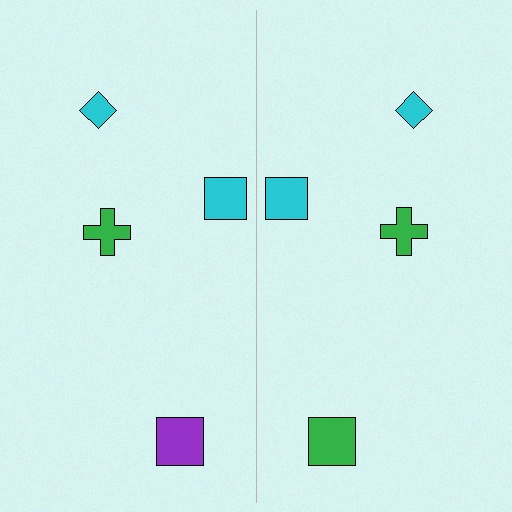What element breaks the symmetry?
The green square on the right side breaks the symmetry — its mirror counterpart is purple.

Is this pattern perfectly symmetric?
No, the pattern is not perfectly symmetric. The green square on the right side breaks the symmetry — its mirror counterpart is purple.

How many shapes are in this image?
There are 8 shapes in this image.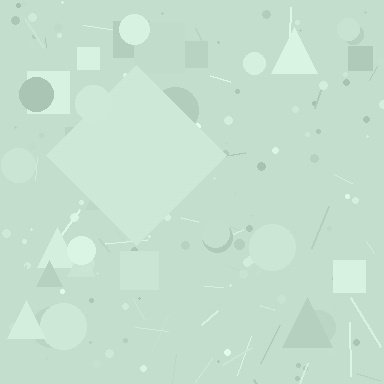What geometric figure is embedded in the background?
A diamond is embedded in the background.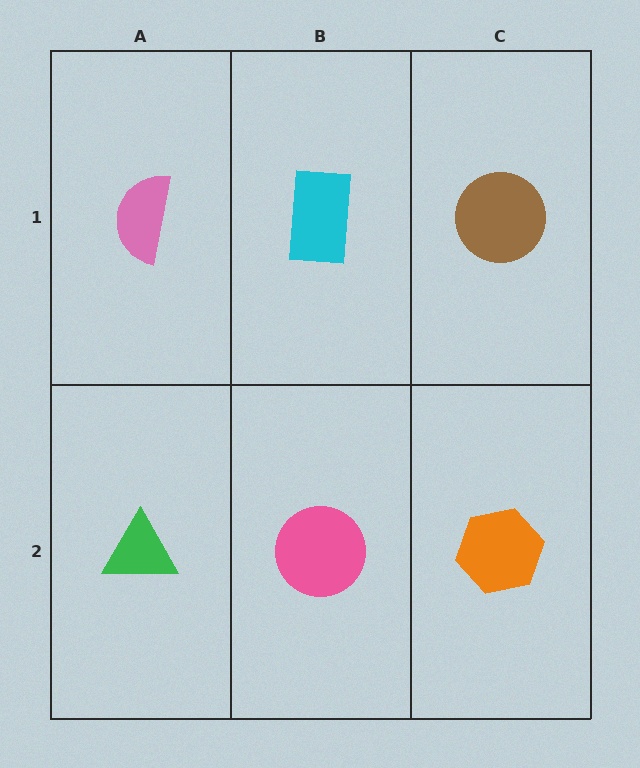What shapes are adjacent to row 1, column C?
An orange hexagon (row 2, column C), a cyan rectangle (row 1, column B).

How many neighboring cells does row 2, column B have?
3.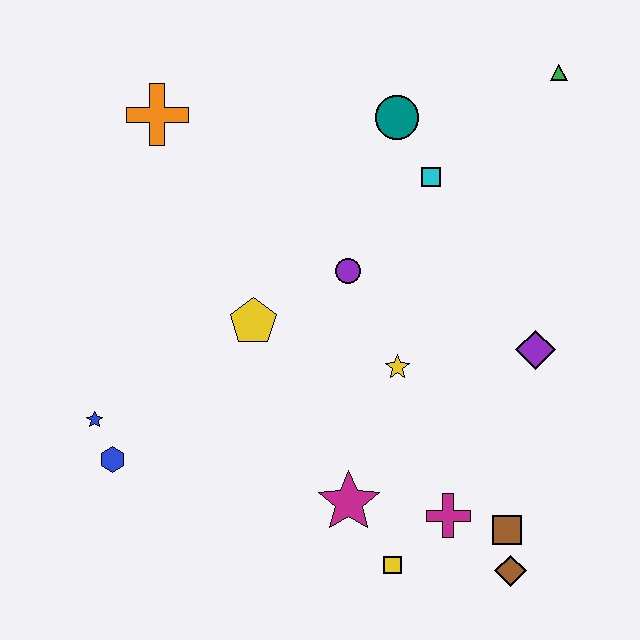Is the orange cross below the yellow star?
No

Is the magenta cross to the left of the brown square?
Yes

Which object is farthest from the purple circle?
The brown diamond is farthest from the purple circle.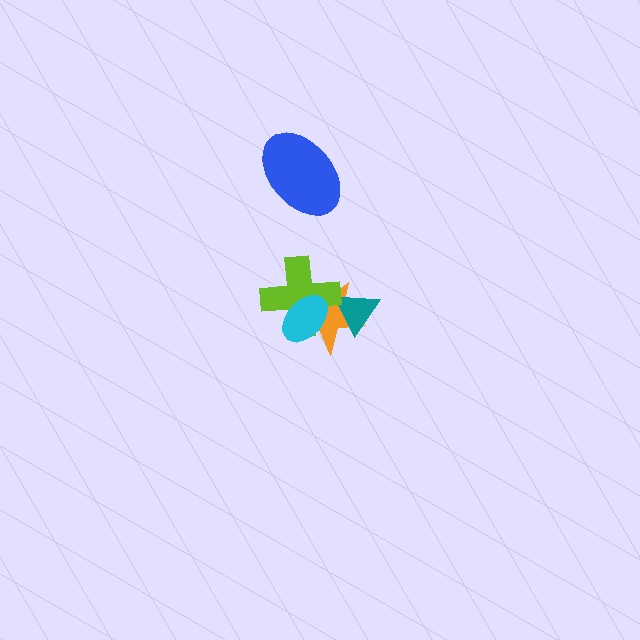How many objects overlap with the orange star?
3 objects overlap with the orange star.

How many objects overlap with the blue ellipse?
0 objects overlap with the blue ellipse.